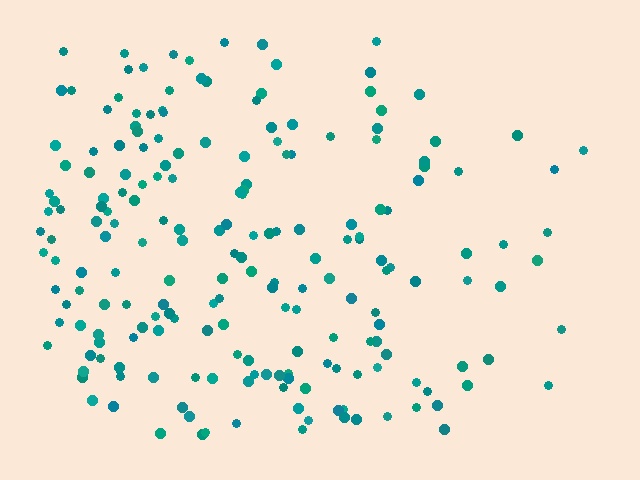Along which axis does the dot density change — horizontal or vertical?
Horizontal.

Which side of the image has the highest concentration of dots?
The left.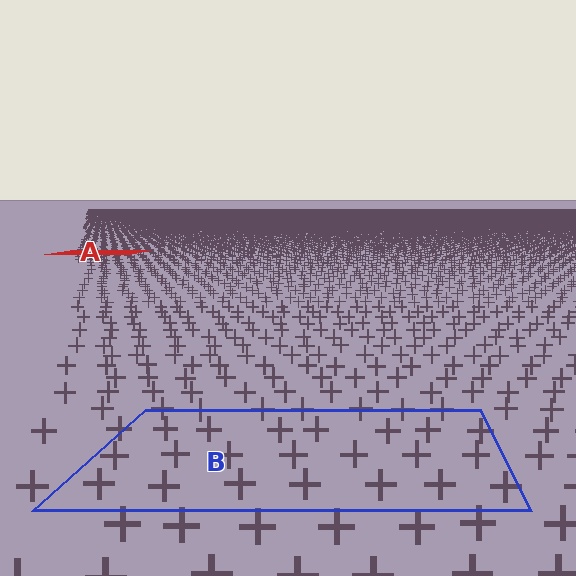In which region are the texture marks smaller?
The texture marks are smaller in region A, because it is farther away.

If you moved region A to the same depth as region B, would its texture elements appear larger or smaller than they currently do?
They would appear larger. At a closer depth, the same texture elements are projected at a bigger on-screen size.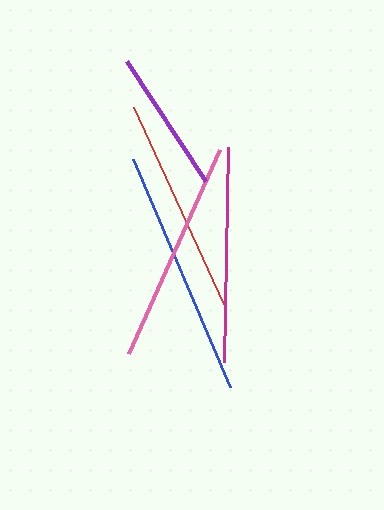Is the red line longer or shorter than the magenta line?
The red line is longer than the magenta line.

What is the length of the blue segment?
The blue segment is approximately 248 pixels long.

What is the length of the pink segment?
The pink segment is approximately 224 pixels long.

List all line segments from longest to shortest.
From longest to shortest: blue, pink, red, magenta, purple.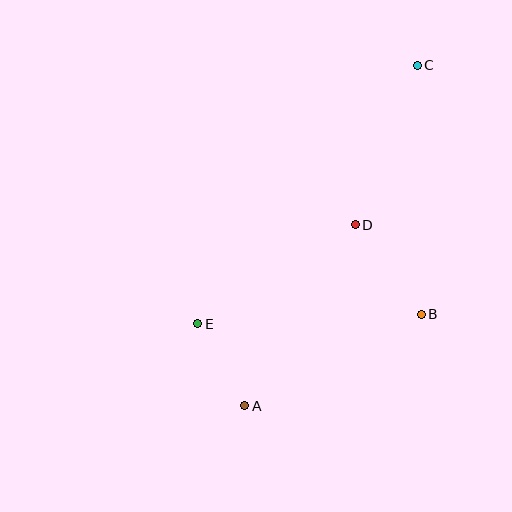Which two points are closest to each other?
Points A and E are closest to each other.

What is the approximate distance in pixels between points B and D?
The distance between B and D is approximately 111 pixels.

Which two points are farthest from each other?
Points A and C are farthest from each other.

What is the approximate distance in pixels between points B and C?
The distance between B and C is approximately 249 pixels.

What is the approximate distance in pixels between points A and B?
The distance between A and B is approximately 199 pixels.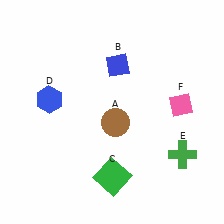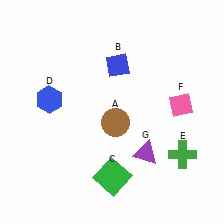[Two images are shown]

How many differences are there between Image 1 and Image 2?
There is 1 difference between the two images.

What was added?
A purple triangle (G) was added in Image 2.